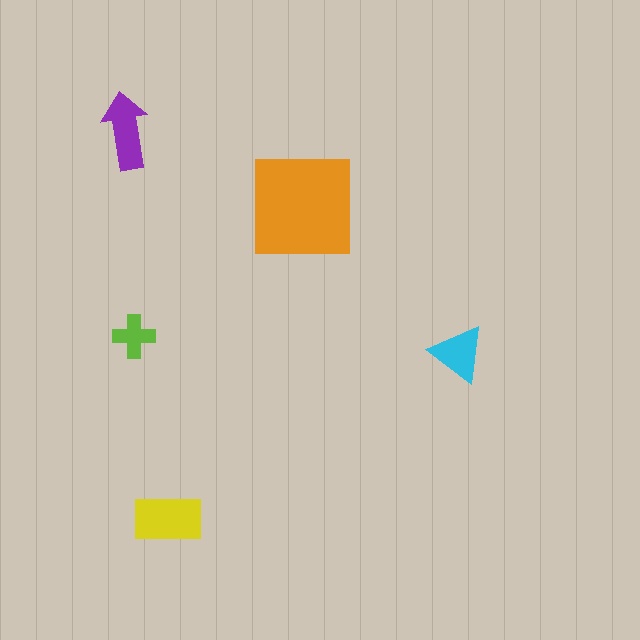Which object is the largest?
The orange square.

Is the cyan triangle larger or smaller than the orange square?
Smaller.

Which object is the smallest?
The lime cross.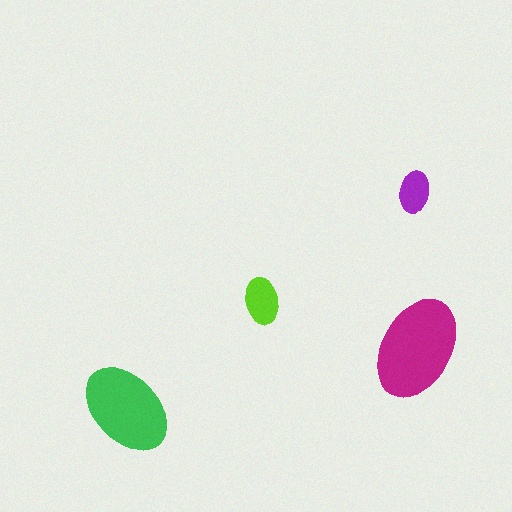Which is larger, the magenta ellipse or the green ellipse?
The magenta one.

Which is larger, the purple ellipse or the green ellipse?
The green one.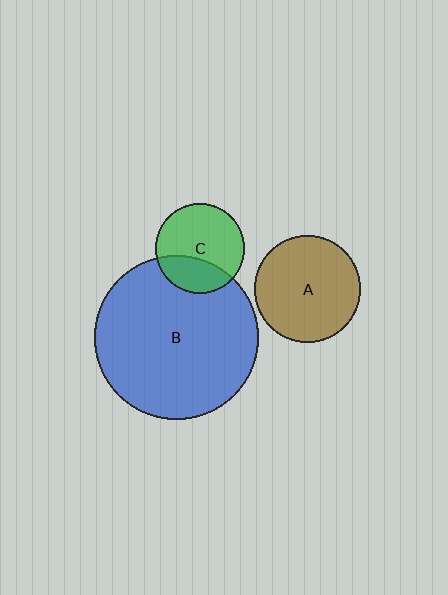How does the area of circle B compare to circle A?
Approximately 2.4 times.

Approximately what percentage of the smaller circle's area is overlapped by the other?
Approximately 30%.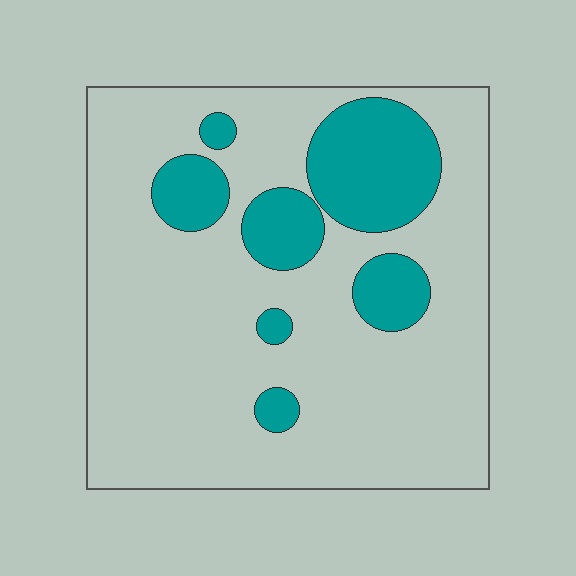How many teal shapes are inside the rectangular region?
7.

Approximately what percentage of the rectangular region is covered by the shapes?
Approximately 20%.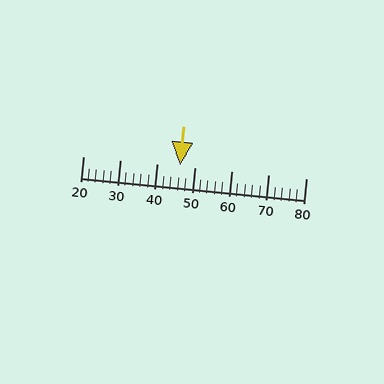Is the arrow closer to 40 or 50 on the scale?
The arrow is closer to 50.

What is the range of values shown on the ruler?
The ruler shows values from 20 to 80.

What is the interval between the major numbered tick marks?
The major tick marks are spaced 10 units apart.